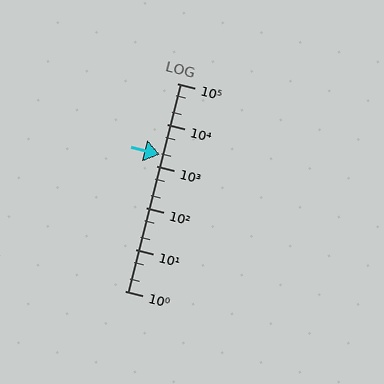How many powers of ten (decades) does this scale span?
The scale spans 5 decades, from 1 to 100000.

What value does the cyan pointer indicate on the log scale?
The pointer indicates approximately 1900.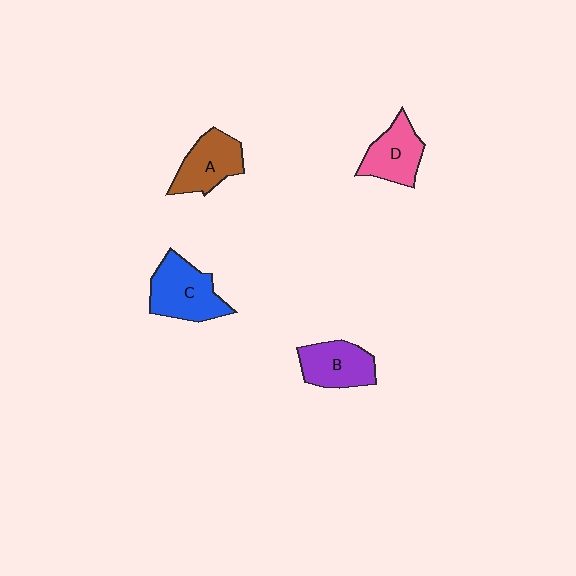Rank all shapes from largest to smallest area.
From largest to smallest: C (blue), A (brown), B (purple), D (pink).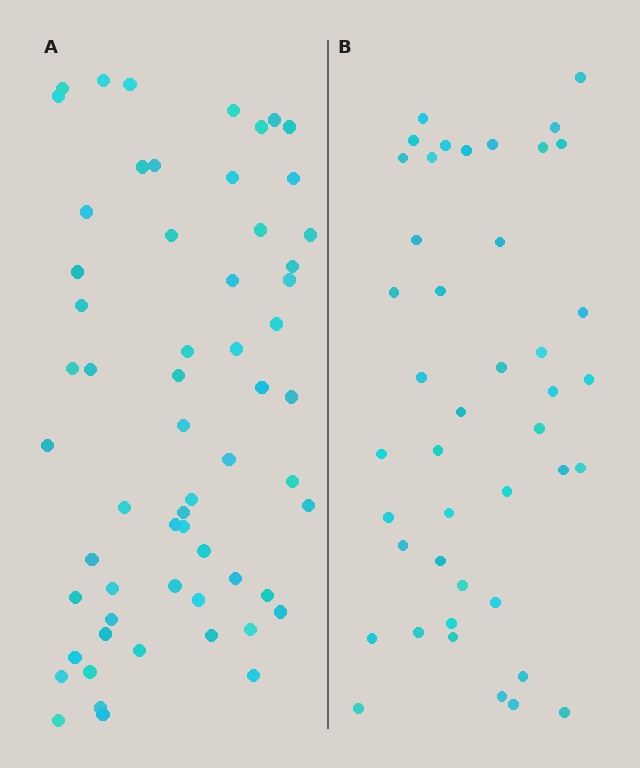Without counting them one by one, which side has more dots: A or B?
Region A (the left region) has more dots.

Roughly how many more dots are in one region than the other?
Region A has approximately 15 more dots than region B.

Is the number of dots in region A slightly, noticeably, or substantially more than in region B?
Region A has noticeably more, but not dramatically so. The ratio is roughly 1.4 to 1.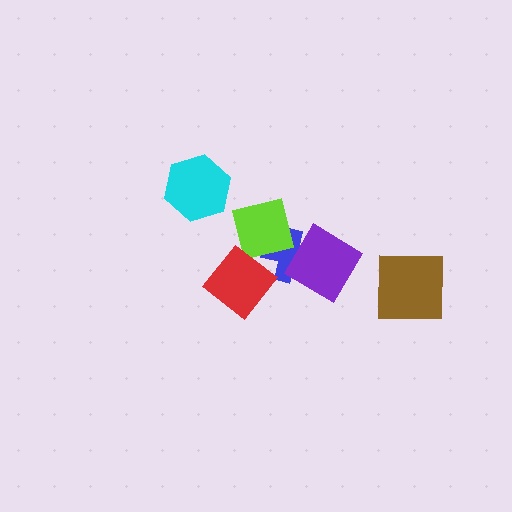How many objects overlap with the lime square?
1 object overlaps with the lime square.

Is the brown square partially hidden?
No, no other shape covers it.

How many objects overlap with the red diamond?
0 objects overlap with the red diamond.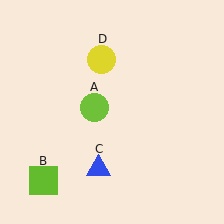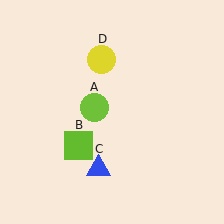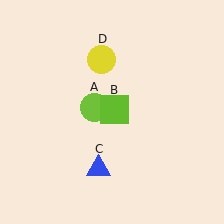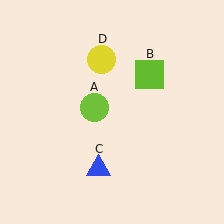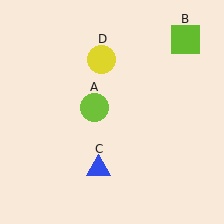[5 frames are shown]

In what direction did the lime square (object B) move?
The lime square (object B) moved up and to the right.